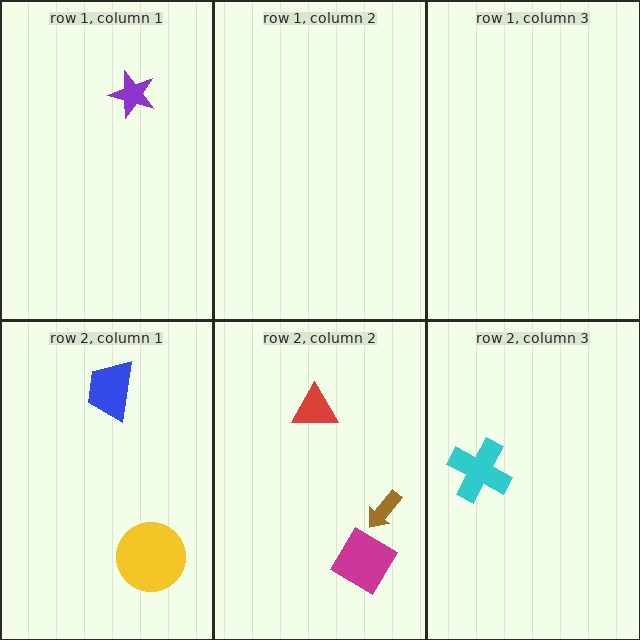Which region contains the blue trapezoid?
The row 2, column 1 region.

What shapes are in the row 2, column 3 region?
The cyan cross.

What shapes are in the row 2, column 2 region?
The red triangle, the brown arrow, the magenta diamond.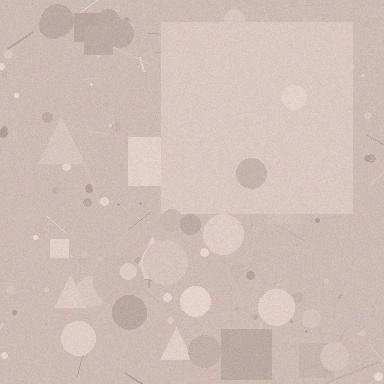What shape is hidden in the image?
A square is hidden in the image.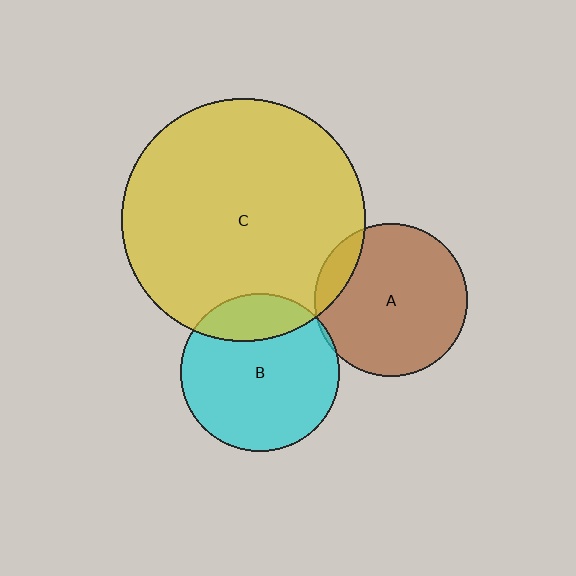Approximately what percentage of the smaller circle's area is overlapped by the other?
Approximately 20%.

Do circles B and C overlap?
Yes.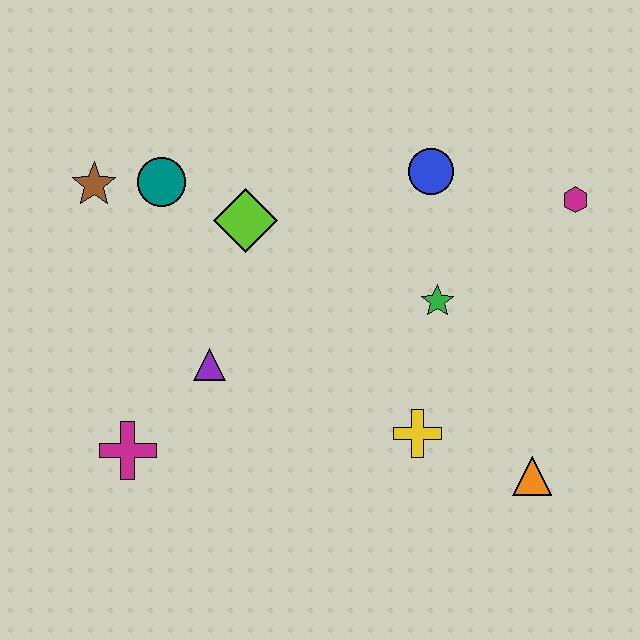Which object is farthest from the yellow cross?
The brown star is farthest from the yellow cross.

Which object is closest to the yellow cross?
The orange triangle is closest to the yellow cross.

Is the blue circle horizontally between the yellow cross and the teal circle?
No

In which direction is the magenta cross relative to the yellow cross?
The magenta cross is to the left of the yellow cross.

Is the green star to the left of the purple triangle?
No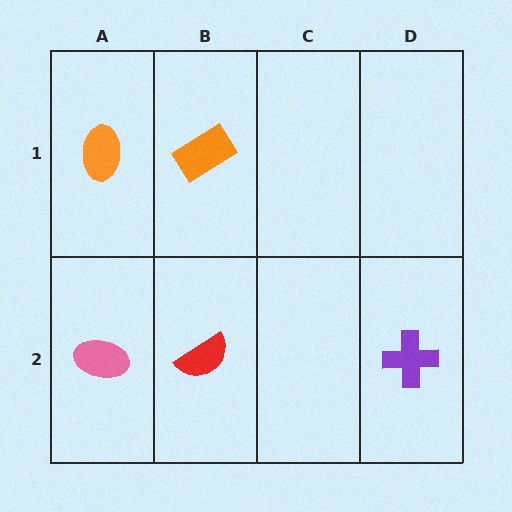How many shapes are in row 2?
3 shapes.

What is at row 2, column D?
A purple cross.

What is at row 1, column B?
An orange rectangle.